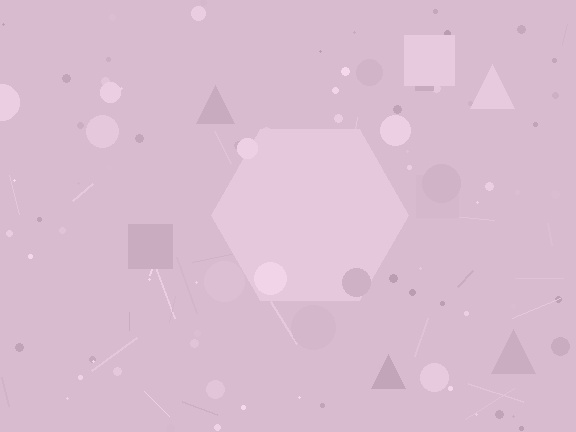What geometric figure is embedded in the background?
A hexagon is embedded in the background.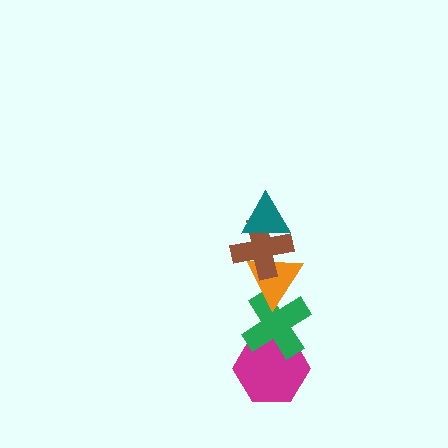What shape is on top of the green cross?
The orange triangle is on top of the green cross.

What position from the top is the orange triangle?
The orange triangle is 3rd from the top.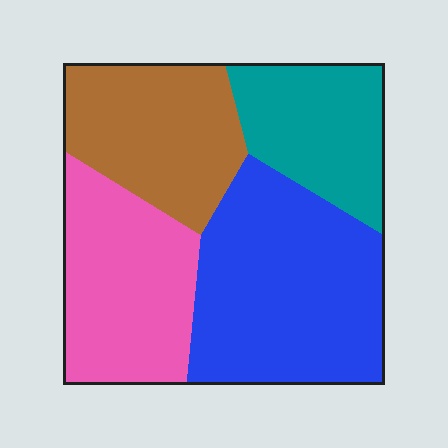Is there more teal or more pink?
Pink.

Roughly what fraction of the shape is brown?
Brown takes up about one fifth (1/5) of the shape.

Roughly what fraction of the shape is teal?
Teal takes up less than a quarter of the shape.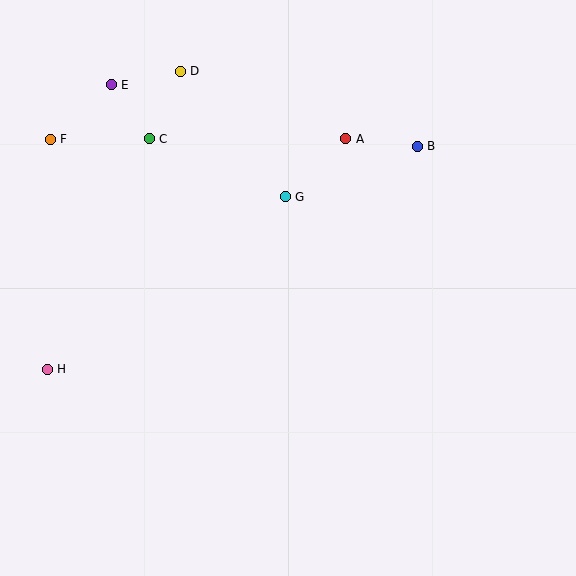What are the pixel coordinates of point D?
Point D is at (180, 71).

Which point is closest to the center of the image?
Point G at (285, 197) is closest to the center.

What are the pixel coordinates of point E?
Point E is at (111, 85).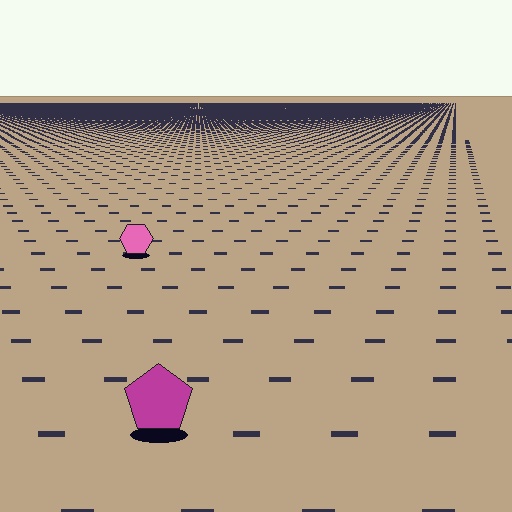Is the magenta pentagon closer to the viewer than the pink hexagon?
Yes. The magenta pentagon is closer — you can tell from the texture gradient: the ground texture is coarser near it.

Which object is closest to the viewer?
The magenta pentagon is closest. The texture marks near it are larger and more spread out.